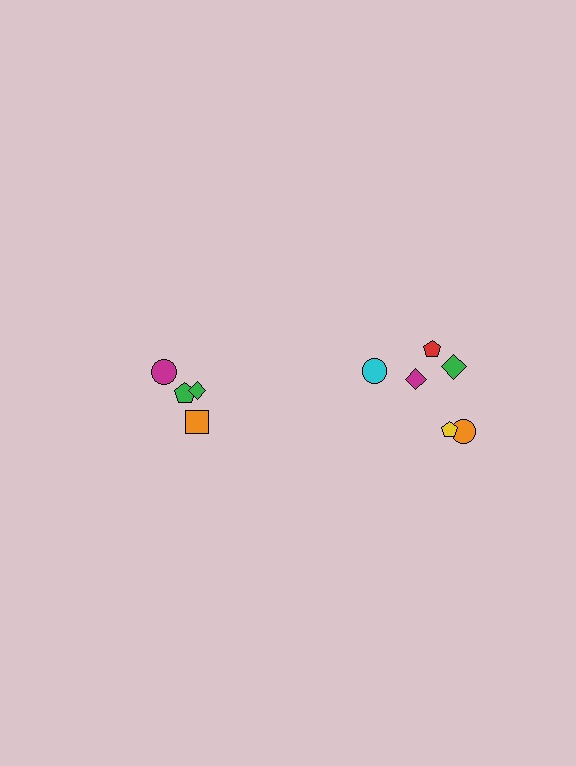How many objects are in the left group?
There are 4 objects.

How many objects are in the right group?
There are 6 objects.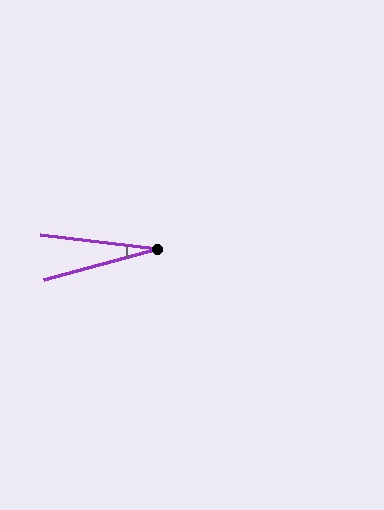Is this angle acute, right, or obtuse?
It is acute.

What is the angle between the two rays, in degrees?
Approximately 22 degrees.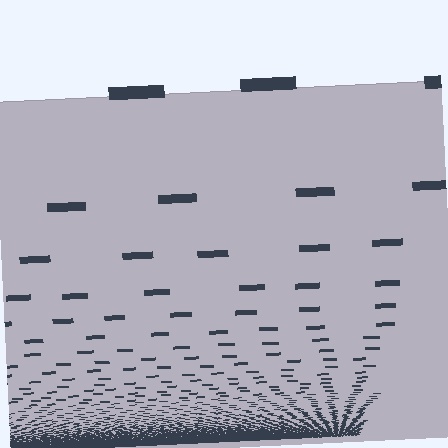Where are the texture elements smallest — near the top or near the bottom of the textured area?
Near the bottom.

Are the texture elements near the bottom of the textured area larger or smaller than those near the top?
Smaller. The gradient is inverted — elements near the bottom are smaller and denser.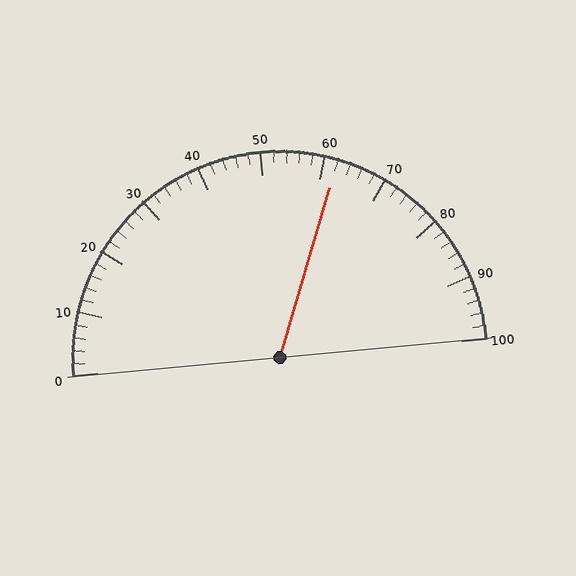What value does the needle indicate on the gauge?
The needle indicates approximately 62.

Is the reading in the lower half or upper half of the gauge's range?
The reading is in the upper half of the range (0 to 100).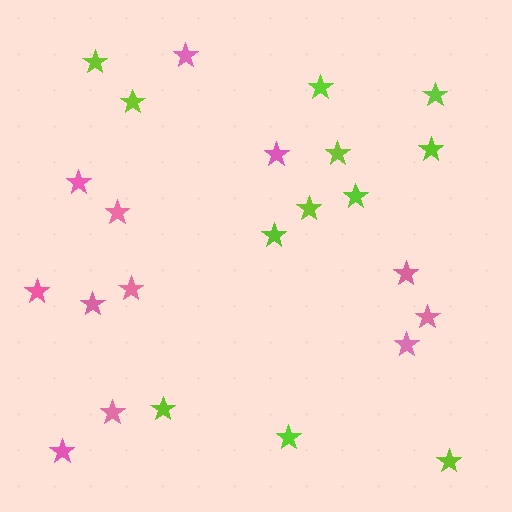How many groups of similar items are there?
There are 2 groups: one group of lime stars (12) and one group of pink stars (12).